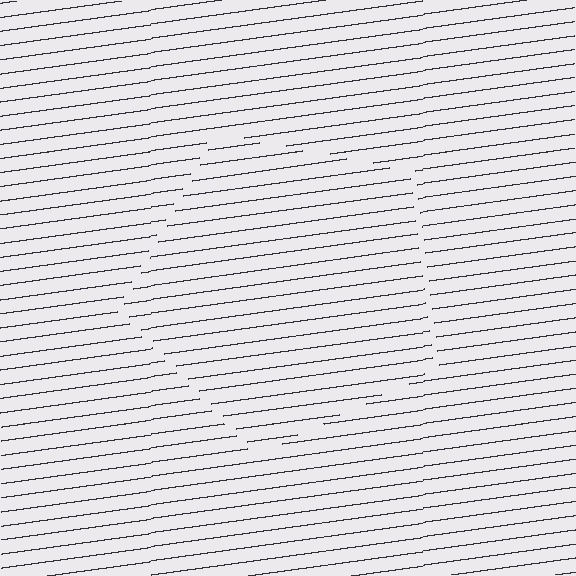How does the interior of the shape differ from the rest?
The interior of the shape contains the same grating, shifted by half a period — the contour is defined by the phase discontinuity where line-ends from the inner and outer gratings abut.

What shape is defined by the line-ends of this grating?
An illusory pentagon. The interior of the shape contains the same grating, shifted by half a period — the contour is defined by the phase discontinuity where line-ends from the inner and outer gratings abut.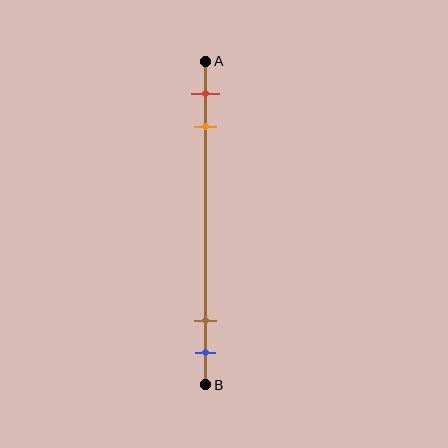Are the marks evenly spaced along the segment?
No, the marks are not evenly spaced.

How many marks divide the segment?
There are 4 marks dividing the segment.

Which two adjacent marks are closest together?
The brown and blue marks are the closest adjacent pair.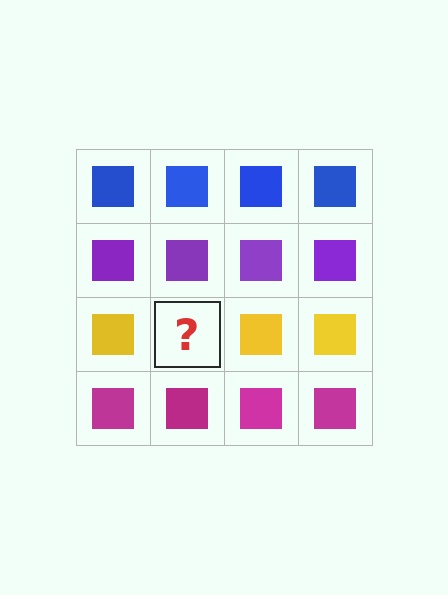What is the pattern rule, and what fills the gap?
The rule is that each row has a consistent color. The gap should be filled with a yellow square.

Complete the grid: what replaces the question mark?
The question mark should be replaced with a yellow square.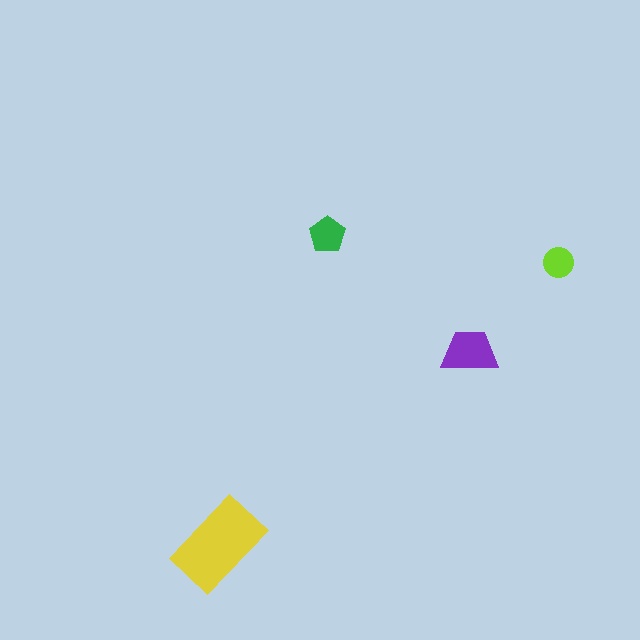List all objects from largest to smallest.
The yellow rectangle, the purple trapezoid, the green pentagon, the lime circle.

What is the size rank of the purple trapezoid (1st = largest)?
2nd.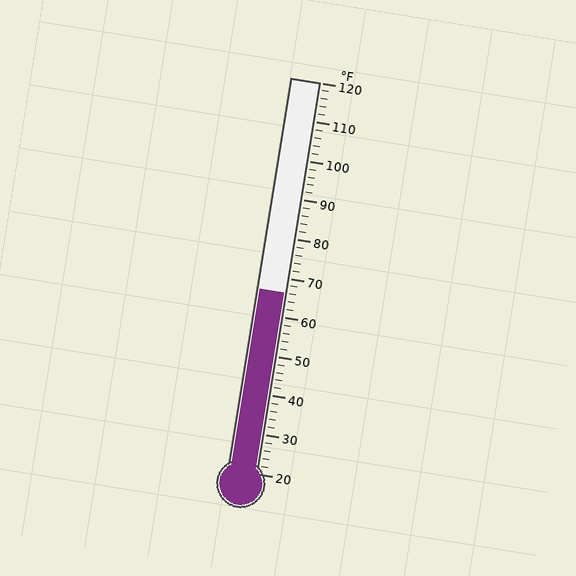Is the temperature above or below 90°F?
The temperature is below 90°F.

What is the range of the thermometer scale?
The thermometer scale ranges from 20°F to 120°F.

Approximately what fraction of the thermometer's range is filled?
The thermometer is filled to approximately 45% of its range.